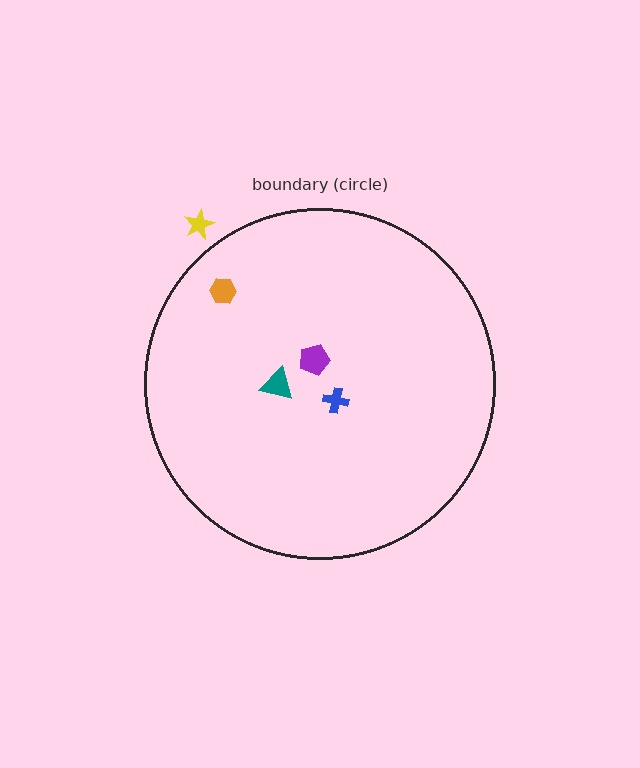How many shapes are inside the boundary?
4 inside, 1 outside.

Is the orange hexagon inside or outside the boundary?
Inside.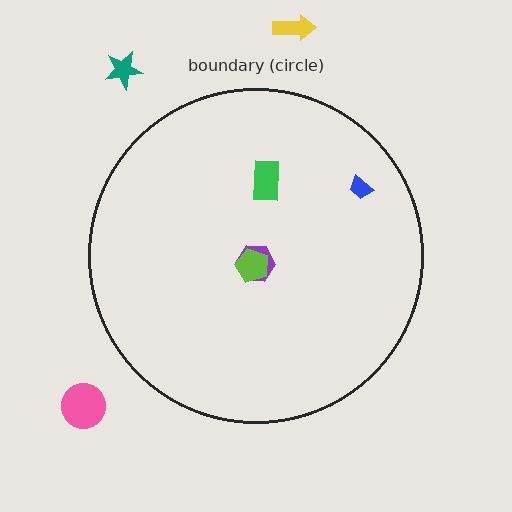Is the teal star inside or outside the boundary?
Outside.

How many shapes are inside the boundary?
4 inside, 3 outside.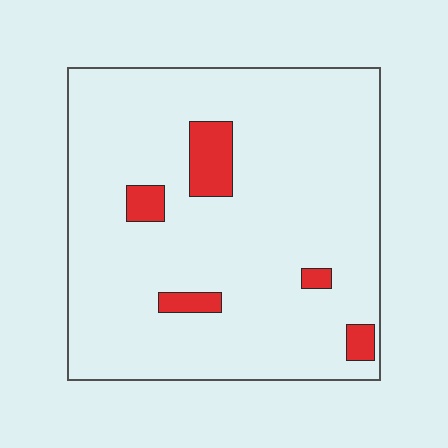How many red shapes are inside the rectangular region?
5.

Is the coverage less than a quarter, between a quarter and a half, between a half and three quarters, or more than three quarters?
Less than a quarter.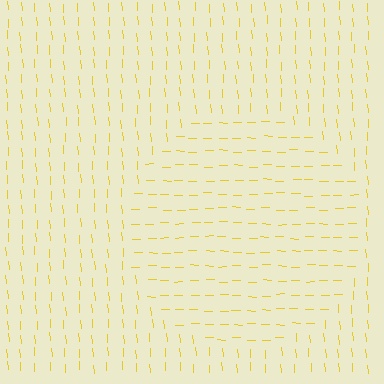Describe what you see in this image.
The image is filled with small yellow line segments. A circle region in the image has lines oriented differently from the surrounding lines, creating a visible texture boundary.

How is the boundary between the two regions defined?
The boundary is defined purely by a change in line orientation (approximately 85 degrees difference). All lines are the same color and thickness.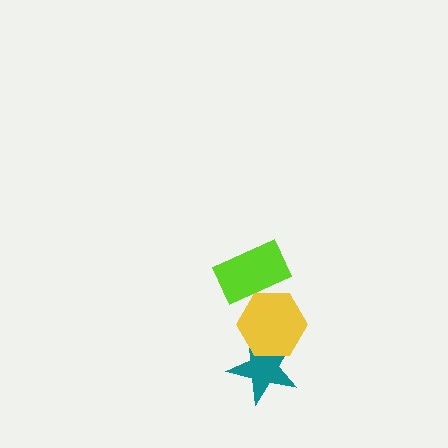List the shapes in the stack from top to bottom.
From top to bottom: the lime rectangle, the yellow hexagon, the teal star.